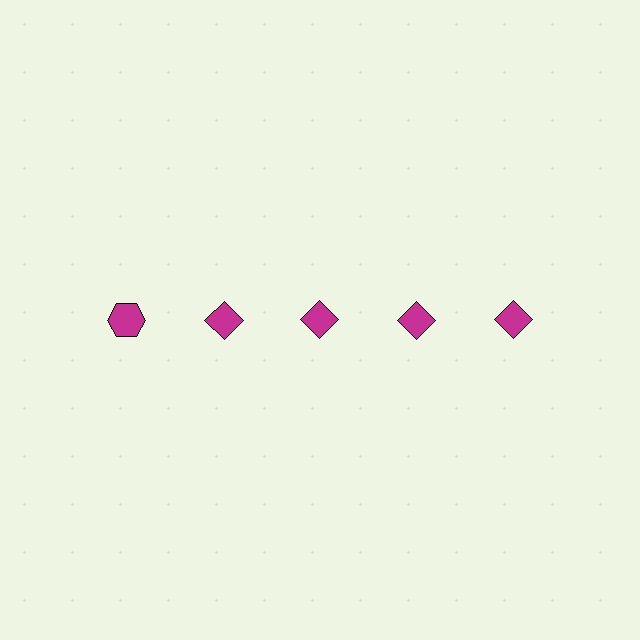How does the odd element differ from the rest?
It has a different shape: hexagon instead of diamond.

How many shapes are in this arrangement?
There are 5 shapes arranged in a grid pattern.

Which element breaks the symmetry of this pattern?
The magenta hexagon in the top row, leftmost column breaks the symmetry. All other shapes are magenta diamonds.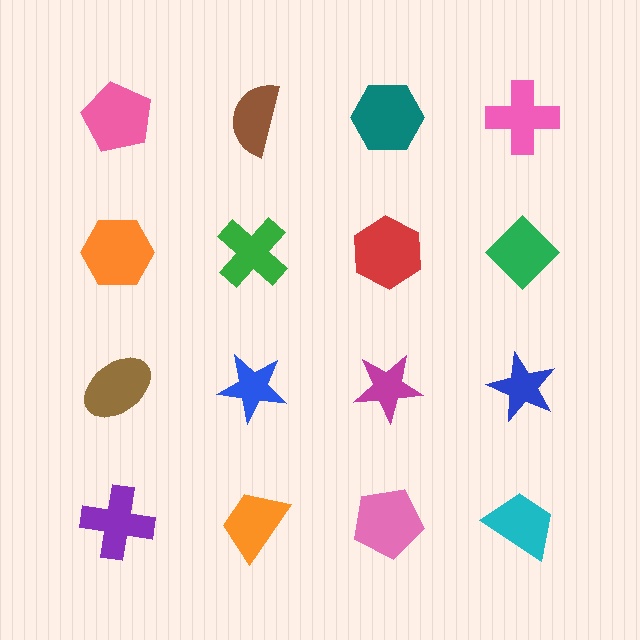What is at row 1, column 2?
A brown semicircle.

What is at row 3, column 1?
A brown ellipse.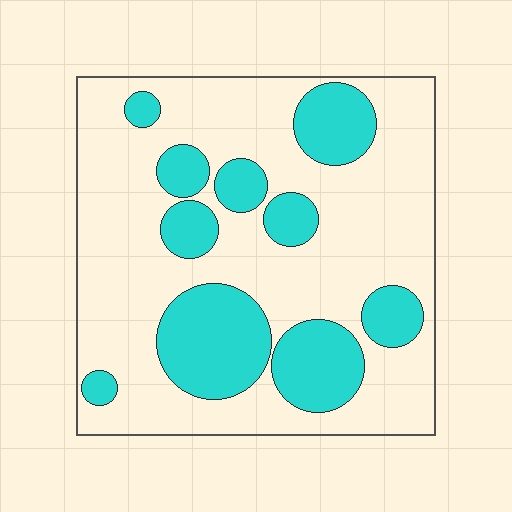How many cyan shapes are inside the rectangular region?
10.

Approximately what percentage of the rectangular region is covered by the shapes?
Approximately 30%.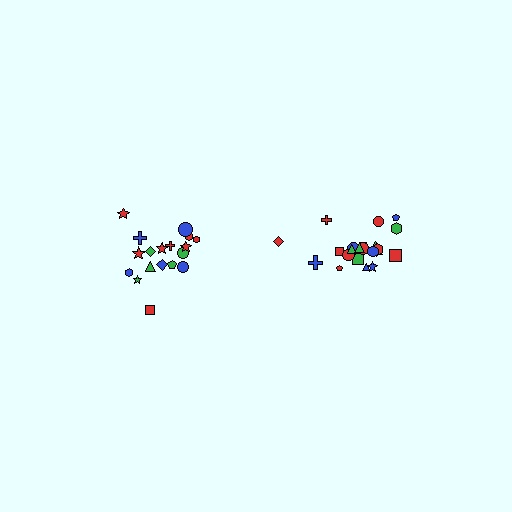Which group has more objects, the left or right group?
The right group.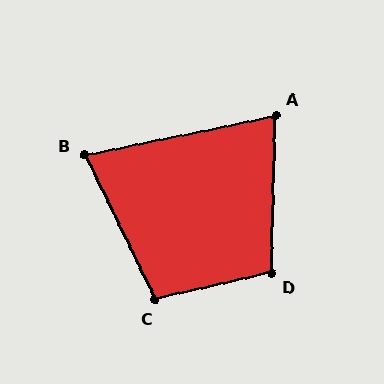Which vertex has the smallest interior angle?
B, at approximately 76 degrees.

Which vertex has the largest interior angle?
D, at approximately 104 degrees.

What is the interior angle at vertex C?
Approximately 103 degrees (obtuse).